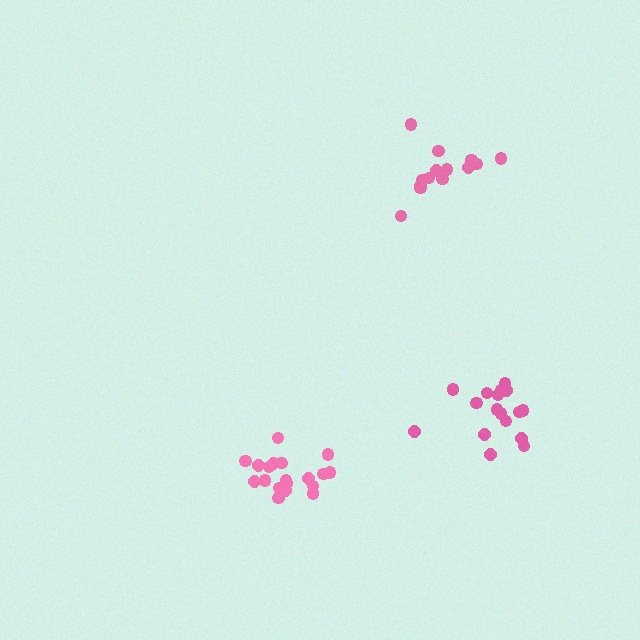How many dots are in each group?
Group 1: 17 dots, Group 2: 14 dots, Group 3: 19 dots (50 total).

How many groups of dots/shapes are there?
There are 3 groups.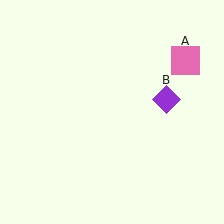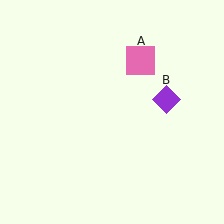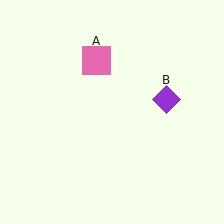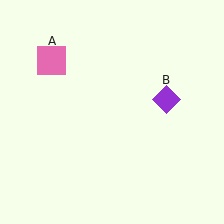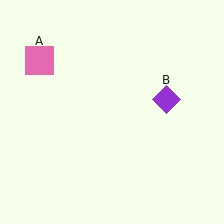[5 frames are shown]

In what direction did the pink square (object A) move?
The pink square (object A) moved left.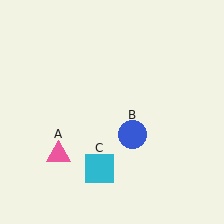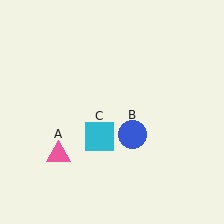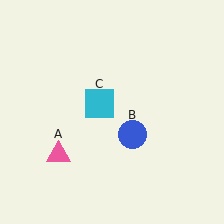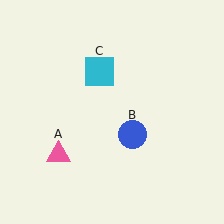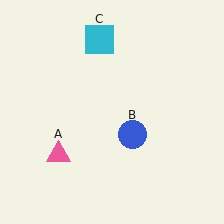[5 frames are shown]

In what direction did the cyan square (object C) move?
The cyan square (object C) moved up.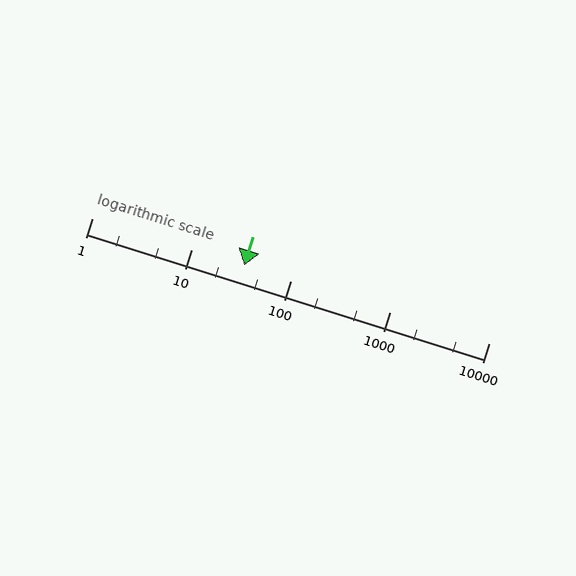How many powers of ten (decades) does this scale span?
The scale spans 4 decades, from 1 to 10000.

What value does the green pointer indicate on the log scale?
The pointer indicates approximately 34.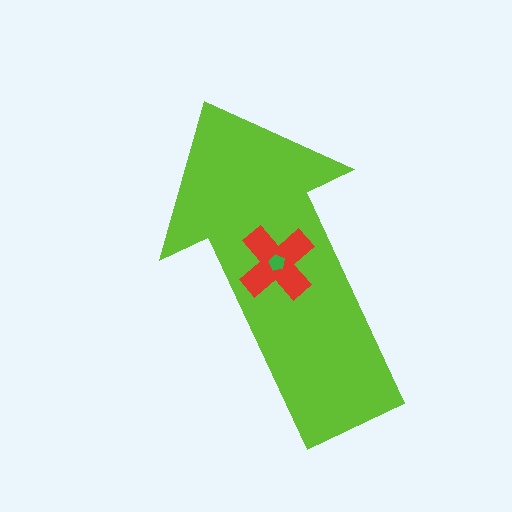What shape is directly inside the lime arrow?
The red cross.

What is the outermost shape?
The lime arrow.